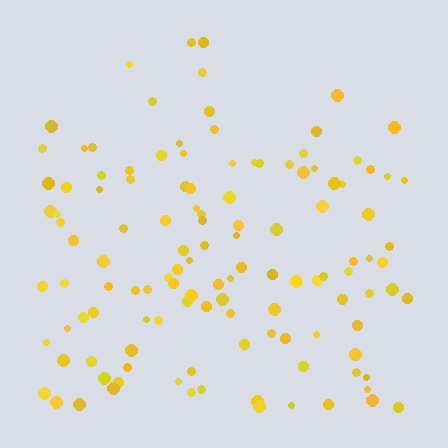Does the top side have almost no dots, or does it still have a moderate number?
Still a moderate number, just noticeably fewer than the bottom.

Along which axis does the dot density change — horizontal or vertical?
Vertical.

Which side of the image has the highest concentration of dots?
The bottom.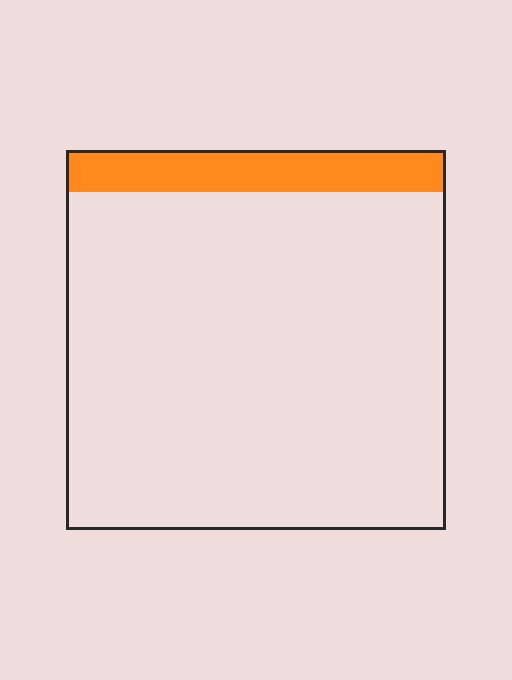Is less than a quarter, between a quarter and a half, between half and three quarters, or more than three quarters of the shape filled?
Less than a quarter.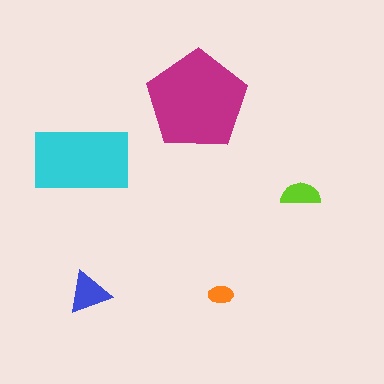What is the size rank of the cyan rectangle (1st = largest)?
2nd.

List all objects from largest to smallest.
The magenta pentagon, the cyan rectangle, the blue triangle, the lime semicircle, the orange ellipse.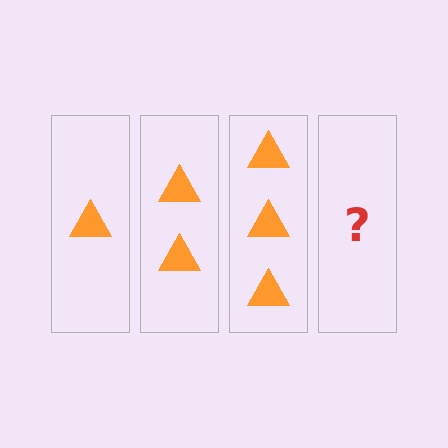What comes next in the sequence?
The next element should be 4 triangles.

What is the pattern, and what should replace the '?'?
The pattern is that each step adds one more triangle. The '?' should be 4 triangles.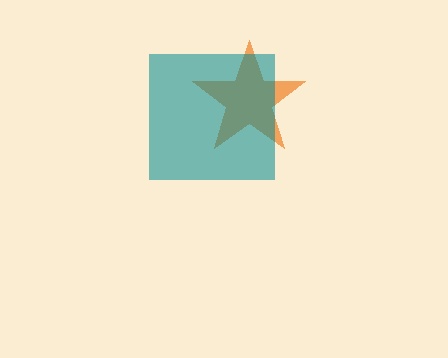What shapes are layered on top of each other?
The layered shapes are: an orange star, a teal square.